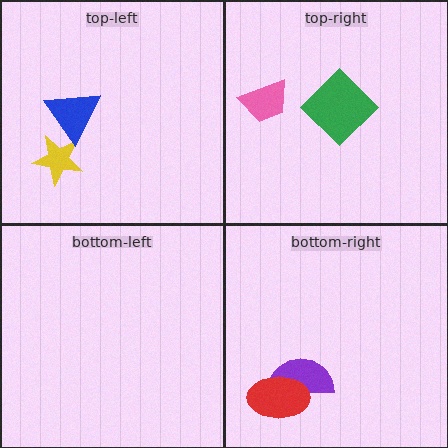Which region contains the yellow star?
The top-left region.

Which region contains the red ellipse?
The bottom-right region.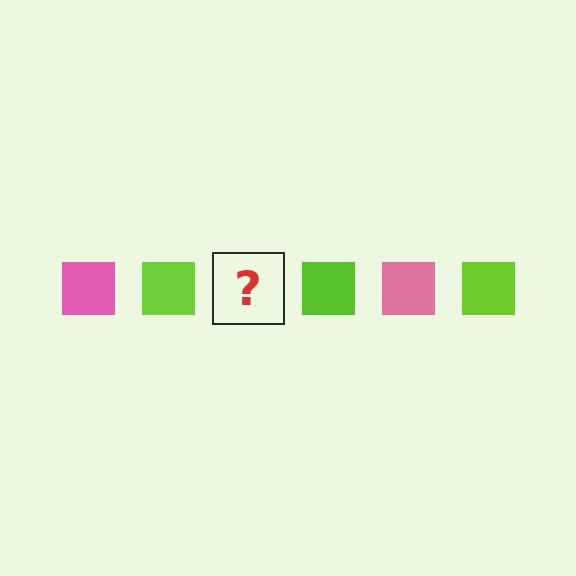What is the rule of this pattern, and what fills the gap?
The rule is that the pattern cycles through pink, lime squares. The gap should be filled with a pink square.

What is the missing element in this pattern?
The missing element is a pink square.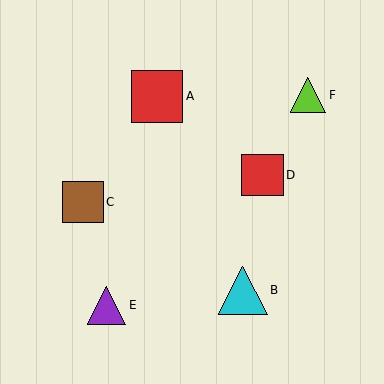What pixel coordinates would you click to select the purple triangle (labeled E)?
Click at (107, 305) to select the purple triangle E.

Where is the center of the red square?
The center of the red square is at (262, 175).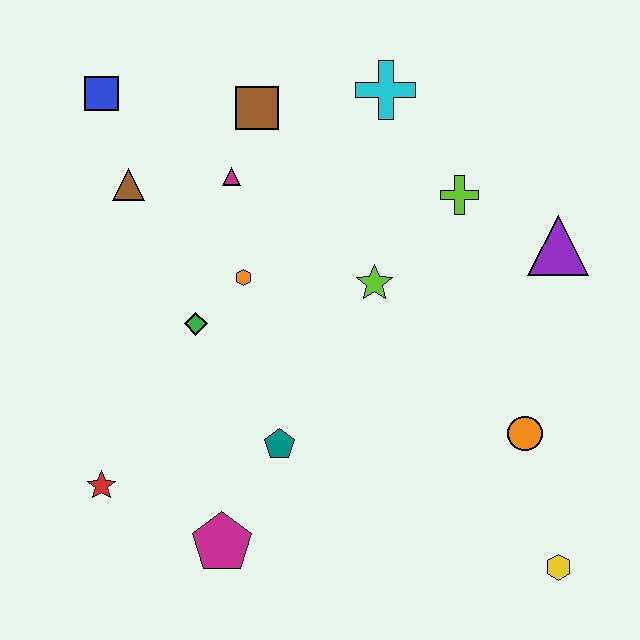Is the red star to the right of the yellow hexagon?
No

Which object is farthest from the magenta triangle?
The yellow hexagon is farthest from the magenta triangle.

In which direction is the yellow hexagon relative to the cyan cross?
The yellow hexagon is below the cyan cross.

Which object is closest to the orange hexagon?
The green diamond is closest to the orange hexagon.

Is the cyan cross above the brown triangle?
Yes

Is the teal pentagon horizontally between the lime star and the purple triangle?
No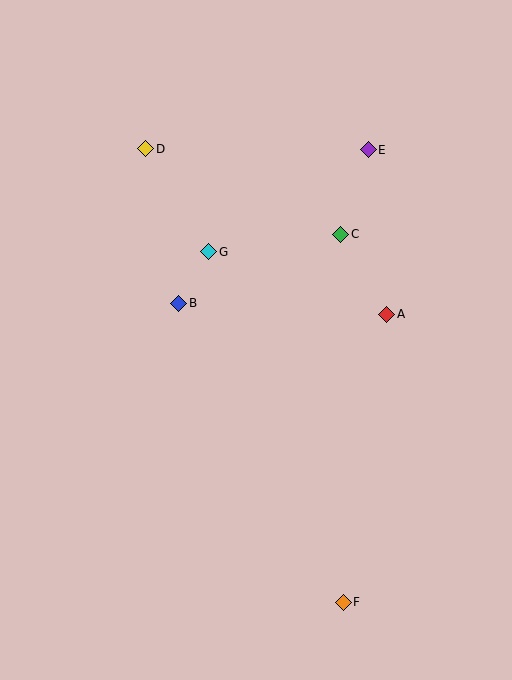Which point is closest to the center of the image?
Point B at (179, 303) is closest to the center.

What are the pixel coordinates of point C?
Point C is at (341, 234).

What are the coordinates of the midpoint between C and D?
The midpoint between C and D is at (243, 192).